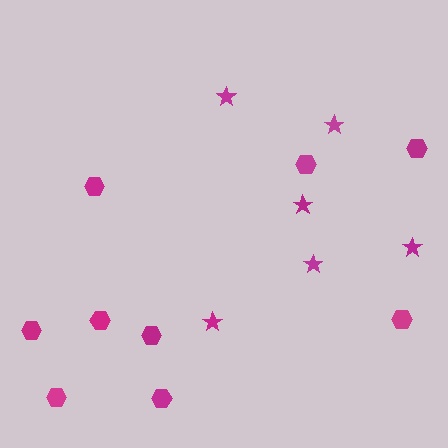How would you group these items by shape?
There are 2 groups: one group of stars (6) and one group of hexagons (9).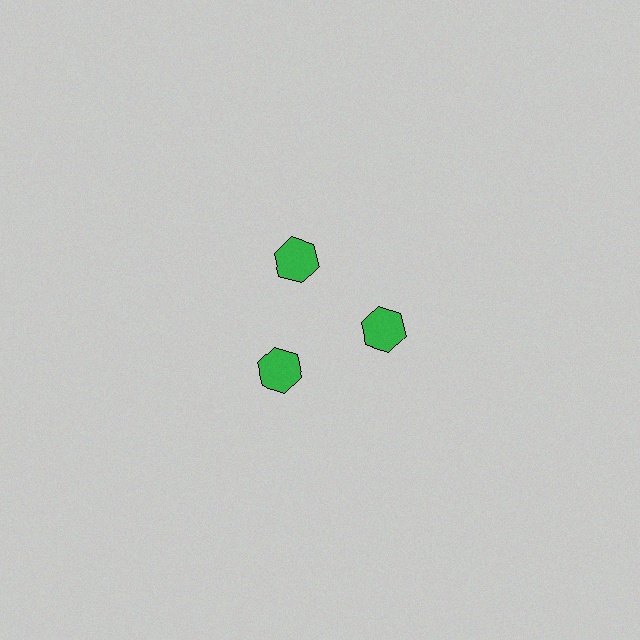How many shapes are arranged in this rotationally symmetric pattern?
There are 3 shapes, arranged in 3 groups of 1.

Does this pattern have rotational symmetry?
Yes, this pattern has 3-fold rotational symmetry. It looks the same after rotating 120 degrees around the center.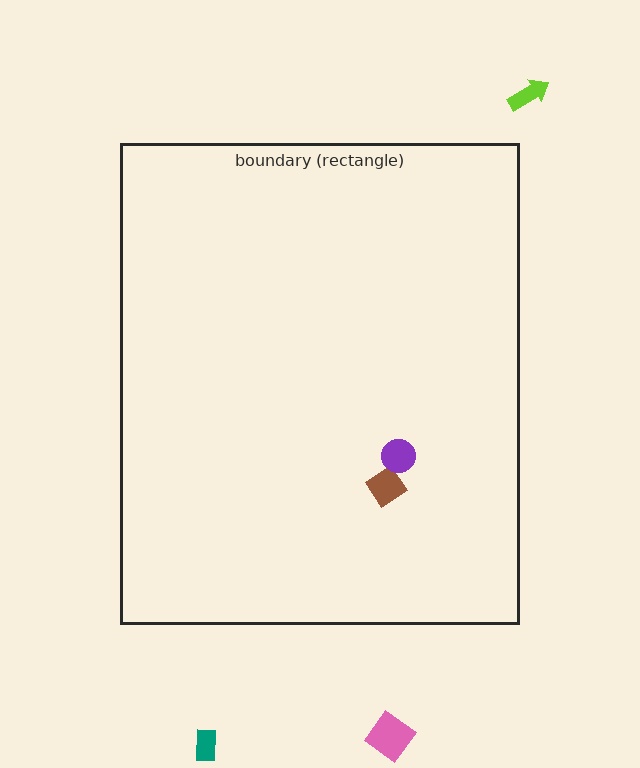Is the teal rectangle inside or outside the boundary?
Outside.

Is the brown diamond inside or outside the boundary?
Inside.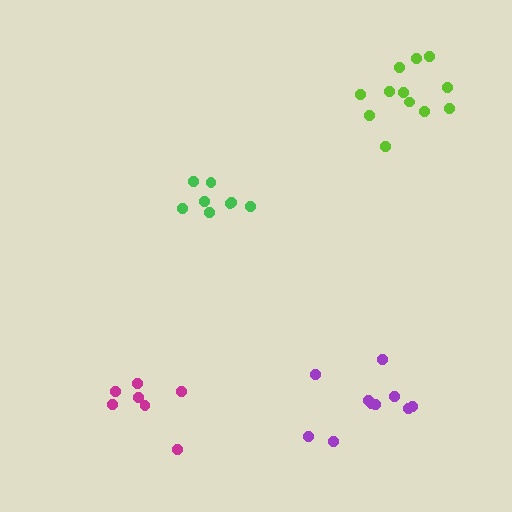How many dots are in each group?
Group 1: 8 dots, Group 2: 8 dots, Group 3: 10 dots, Group 4: 12 dots (38 total).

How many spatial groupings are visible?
There are 4 spatial groupings.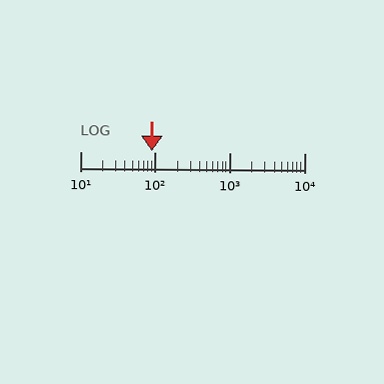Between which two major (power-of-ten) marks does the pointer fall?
The pointer is between 10 and 100.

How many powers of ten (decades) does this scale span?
The scale spans 3 decades, from 10 to 10000.